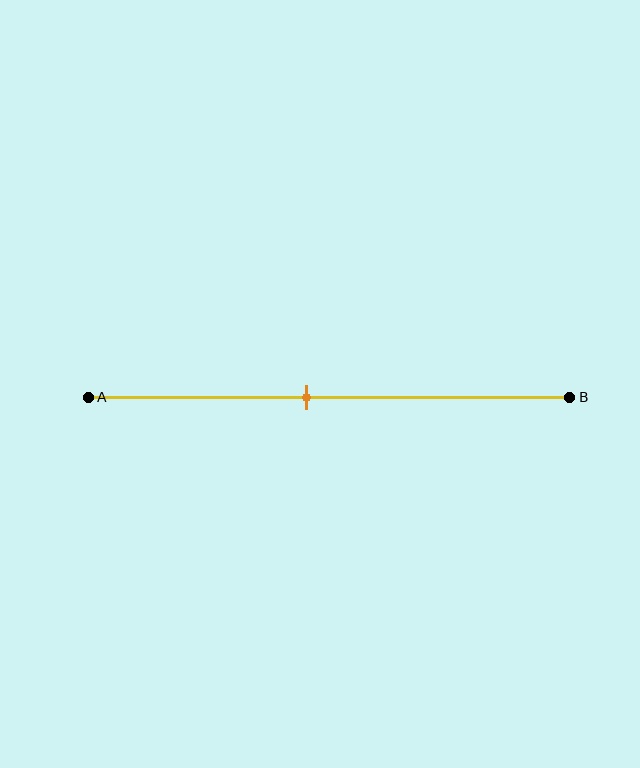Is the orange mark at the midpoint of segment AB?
No, the mark is at about 45% from A, not at the 50% midpoint.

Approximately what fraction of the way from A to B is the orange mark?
The orange mark is approximately 45% of the way from A to B.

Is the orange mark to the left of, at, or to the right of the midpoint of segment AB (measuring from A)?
The orange mark is to the left of the midpoint of segment AB.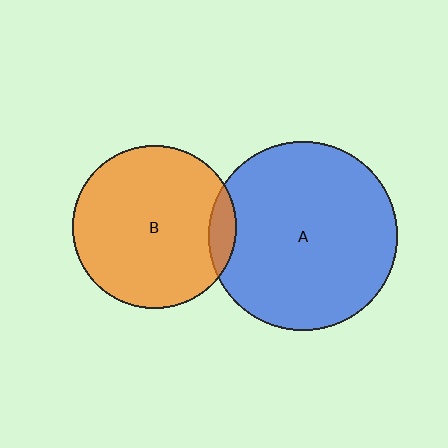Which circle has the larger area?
Circle A (blue).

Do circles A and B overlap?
Yes.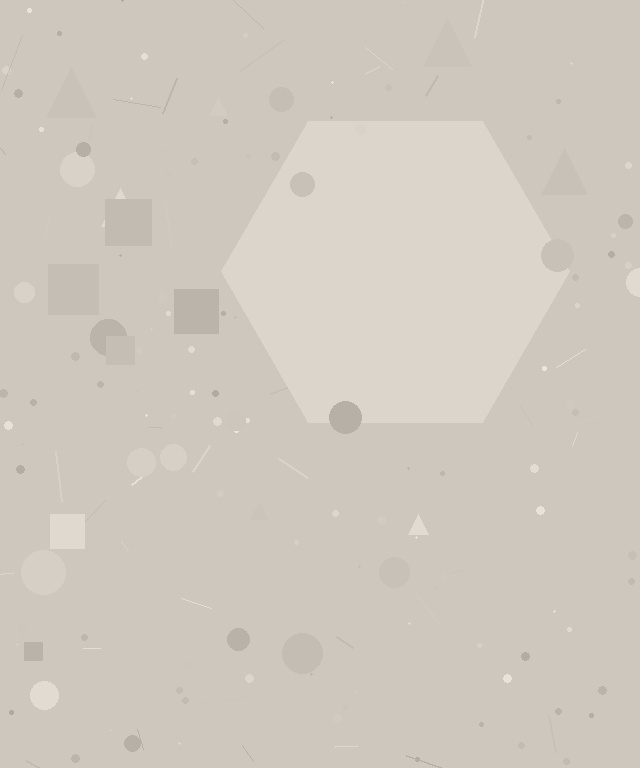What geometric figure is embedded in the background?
A hexagon is embedded in the background.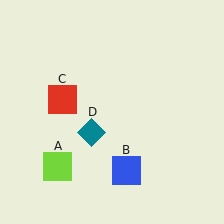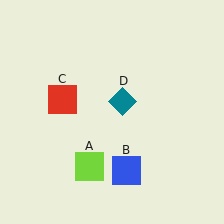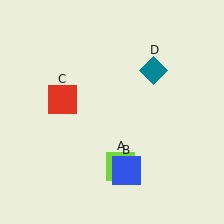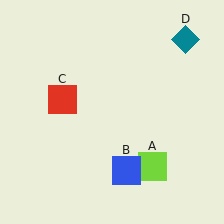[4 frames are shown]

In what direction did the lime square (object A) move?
The lime square (object A) moved right.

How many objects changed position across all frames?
2 objects changed position: lime square (object A), teal diamond (object D).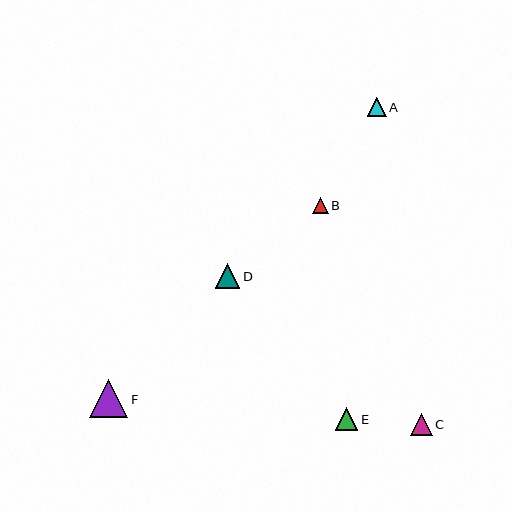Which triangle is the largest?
Triangle F is the largest with a size of approximately 38 pixels.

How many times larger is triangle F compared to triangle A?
Triangle F is approximately 2.0 times the size of triangle A.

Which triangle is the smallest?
Triangle B is the smallest with a size of approximately 16 pixels.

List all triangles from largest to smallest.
From largest to smallest: F, D, E, C, A, B.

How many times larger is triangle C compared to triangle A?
Triangle C is approximately 1.1 times the size of triangle A.